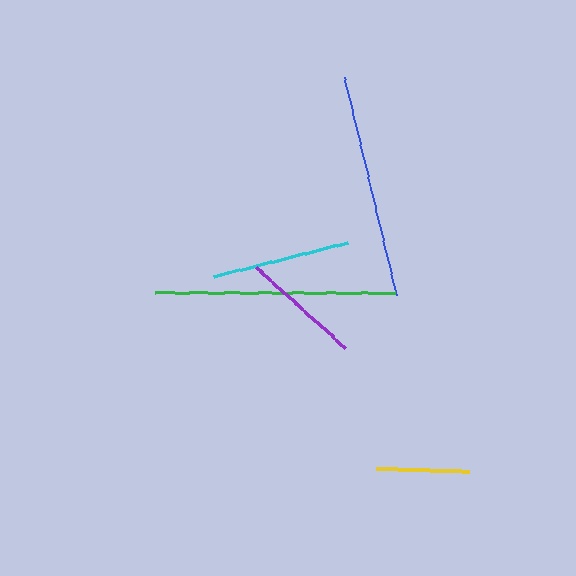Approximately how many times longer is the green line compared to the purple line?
The green line is approximately 2.0 times the length of the purple line.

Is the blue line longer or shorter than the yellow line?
The blue line is longer than the yellow line.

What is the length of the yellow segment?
The yellow segment is approximately 93 pixels long.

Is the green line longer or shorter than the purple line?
The green line is longer than the purple line.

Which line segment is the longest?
The green line is the longest at approximately 240 pixels.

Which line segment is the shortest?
The yellow line is the shortest at approximately 93 pixels.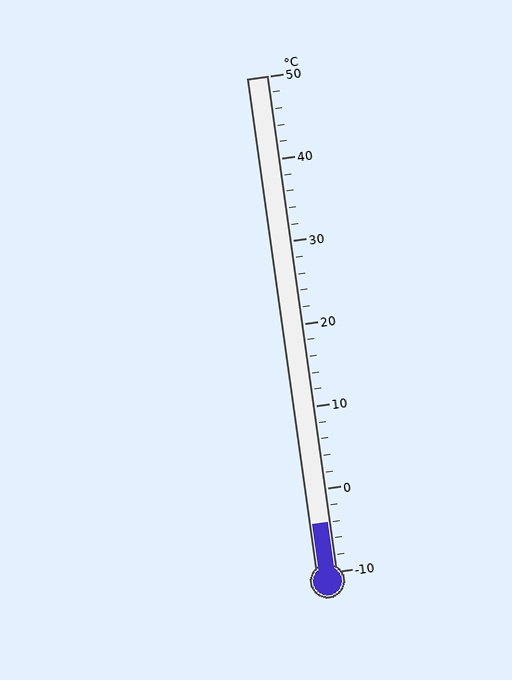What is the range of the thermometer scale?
The thermometer scale ranges from -10°C to 50°C.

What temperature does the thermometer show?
The thermometer shows approximately -4°C.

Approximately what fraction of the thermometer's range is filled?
The thermometer is filled to approximately 10% of its range.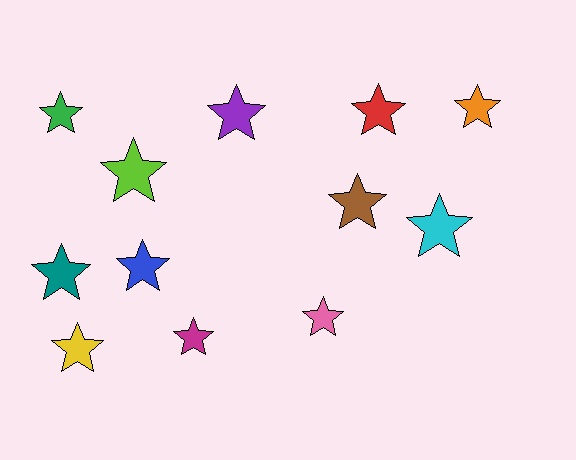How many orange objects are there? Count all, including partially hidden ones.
There is 1 orange object.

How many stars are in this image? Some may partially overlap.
There are 12 stars.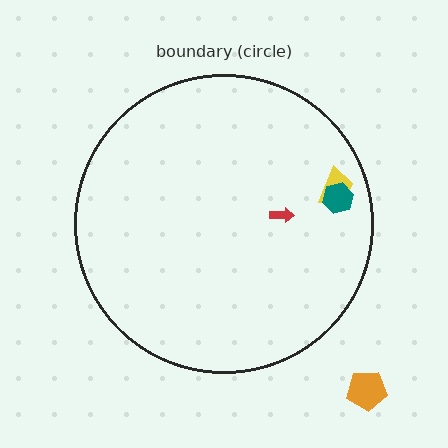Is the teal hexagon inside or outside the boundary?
Inside.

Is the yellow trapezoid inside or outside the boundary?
Inside.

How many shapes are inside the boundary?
3 inside, 1 outside.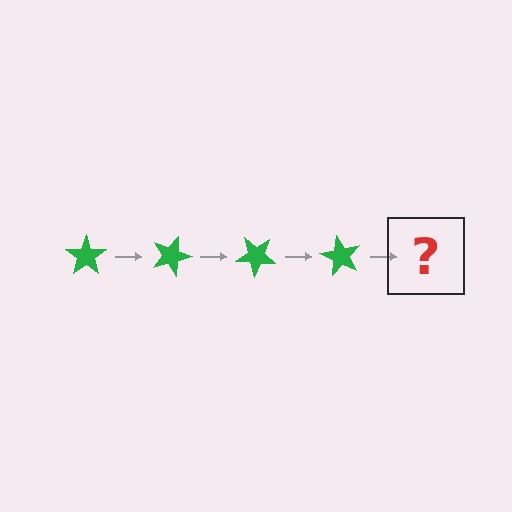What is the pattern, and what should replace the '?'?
The pattern is that the star rotates 20 degrees each step. The '?' should be a green star rotated 80 degrees.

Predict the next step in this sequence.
The next step is a green star rotated 80 degrees.